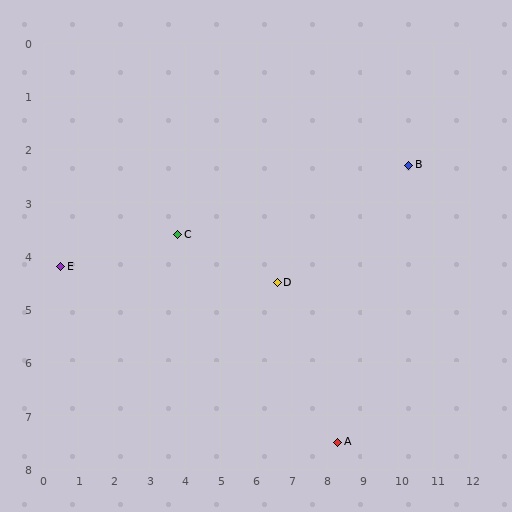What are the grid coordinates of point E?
Point E is at approximately (0.5, 4.2).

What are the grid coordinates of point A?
Point A is at approximately (8.3, 7.5).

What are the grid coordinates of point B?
Point B is at approximately (10.3, 2.3).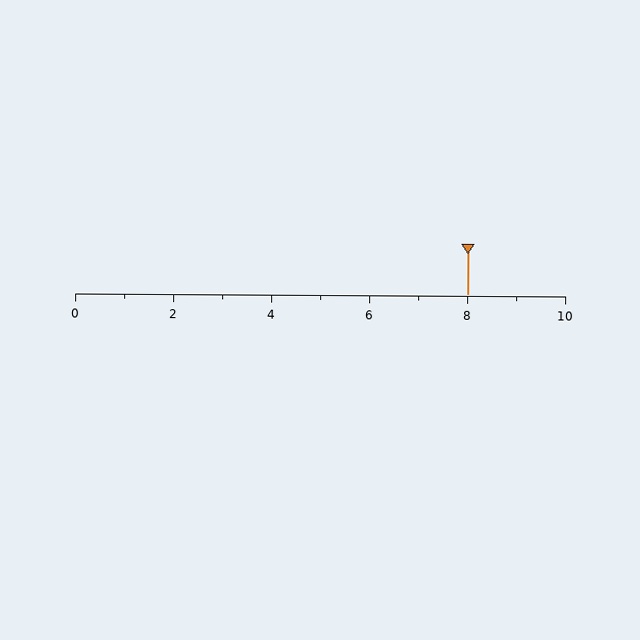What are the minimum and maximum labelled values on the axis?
The axis runs from 0 to 10.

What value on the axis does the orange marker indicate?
The marker indicates approximately 8.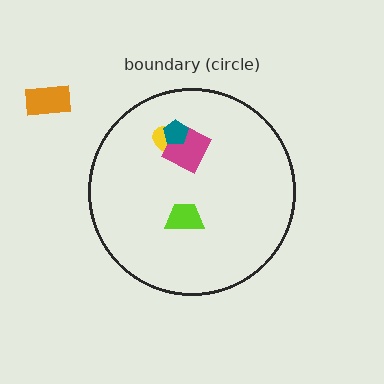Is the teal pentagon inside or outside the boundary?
Inside.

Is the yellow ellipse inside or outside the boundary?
Inside.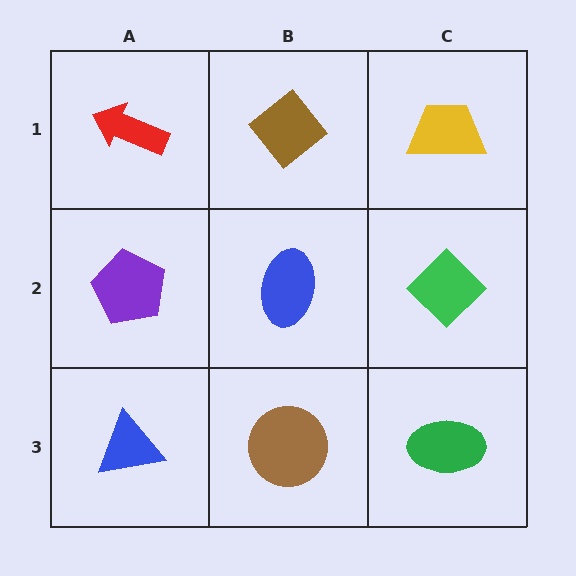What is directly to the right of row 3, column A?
A brown circle.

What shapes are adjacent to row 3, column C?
A green diamond (row 2, column C), a brown circle (row 3, column B).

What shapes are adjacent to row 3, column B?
A blue ellipse (row 2, column B), a blue triangle (row 3, column A), a green ellipse (row 3, column C).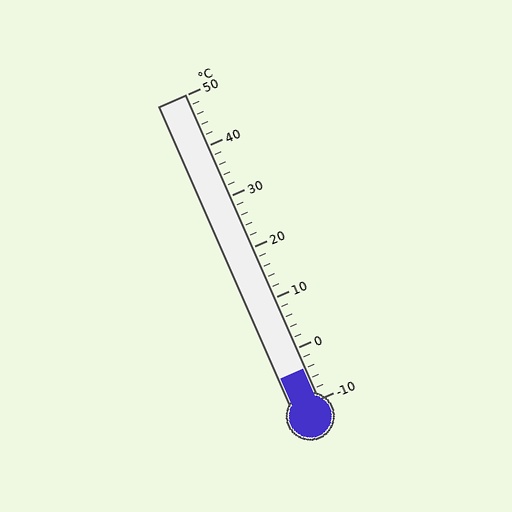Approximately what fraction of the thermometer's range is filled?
The thermometer is filled to approximately 10% of its range.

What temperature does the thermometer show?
The thermometer shows approximately -4°C.